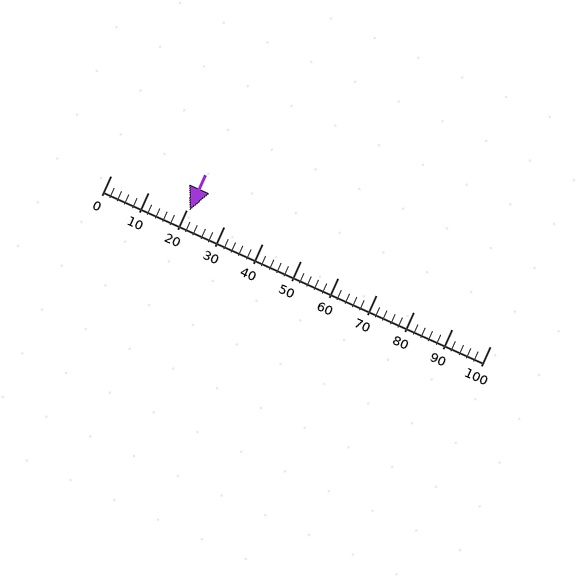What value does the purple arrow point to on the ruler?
The purple arrow points to approximately 21.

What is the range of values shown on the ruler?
The ruler shows values from 0 to 100.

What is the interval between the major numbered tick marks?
The major tick marks are spaced 10 units apart.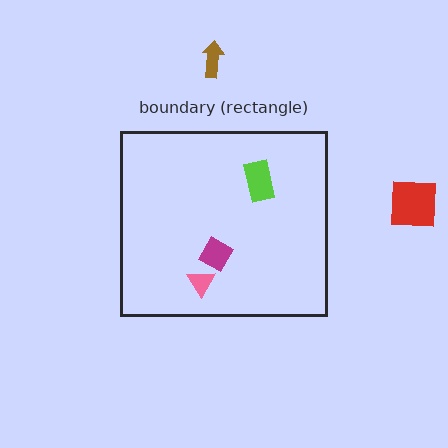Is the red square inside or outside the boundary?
Outside.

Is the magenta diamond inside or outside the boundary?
Inside.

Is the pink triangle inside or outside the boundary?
Inside.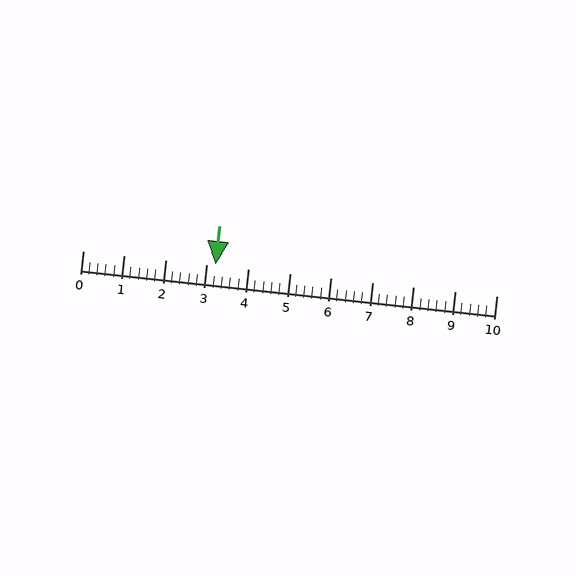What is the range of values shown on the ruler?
The ruler shows values from 0 to 10.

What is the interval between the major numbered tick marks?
The major tick marks are spaced 1 units apart.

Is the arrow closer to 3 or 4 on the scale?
The arrow is closer to 3.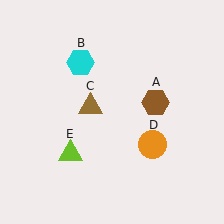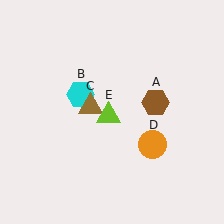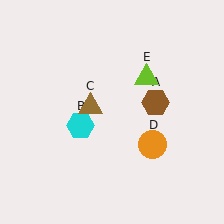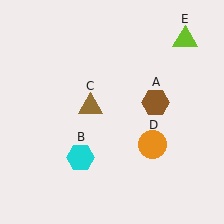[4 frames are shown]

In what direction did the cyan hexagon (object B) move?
The cyan hexagon (object B) moved down.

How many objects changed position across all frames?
2 objects changed position: cyan hexagon (object B), lime triangle (object E).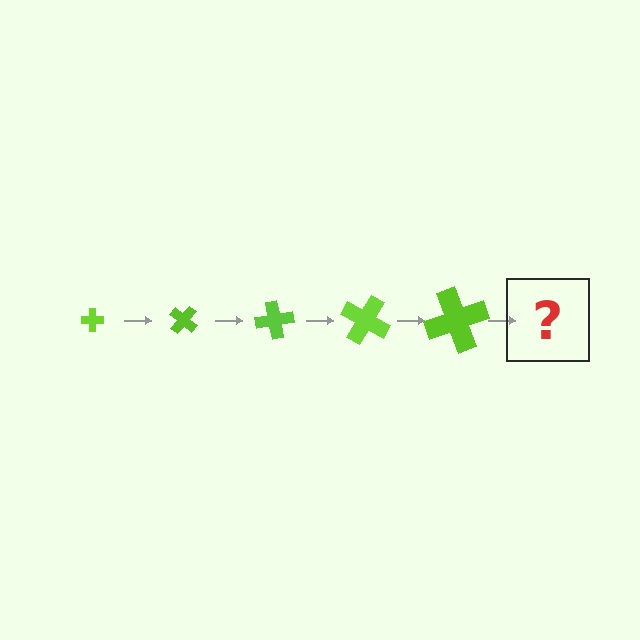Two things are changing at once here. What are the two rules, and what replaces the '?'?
The two rules are that the cross grows larger each step and it rotates 40 degrees each step. The '?' should be a cross, larger than the previous one and rotated 200 degrees from the start.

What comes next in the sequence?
The next element should be a cross, larger than the previous one and rotated 200 degrees from the start.